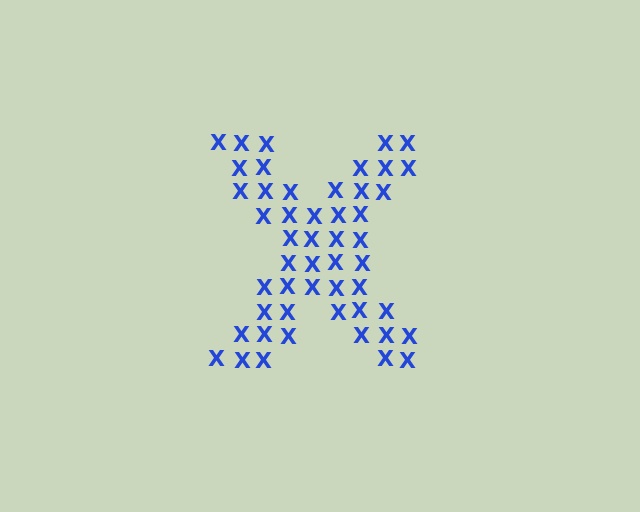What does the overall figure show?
The overall figure shows the letter X.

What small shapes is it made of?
It is made of small letter X's.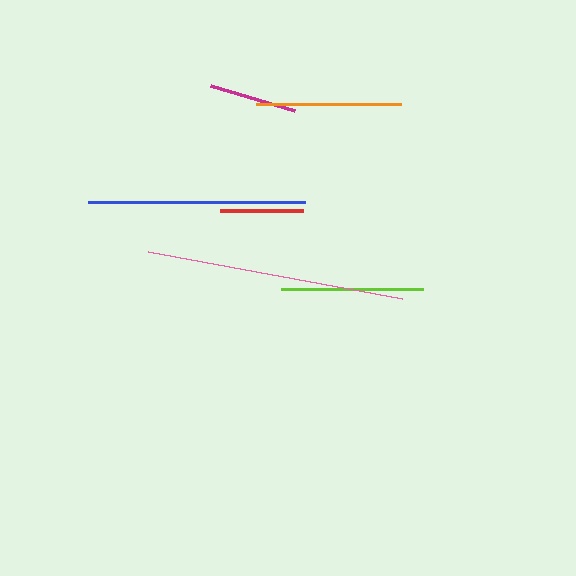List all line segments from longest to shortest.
From longest to shortest: pink, blue, orange, lime, magenta, red.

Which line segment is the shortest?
The red line is the shortest at approximately 83 pixels.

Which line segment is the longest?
The pink line is the longest at approximately 258 pixels.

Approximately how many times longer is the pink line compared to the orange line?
The pink line is approximately 1.8 times the length of the orange line.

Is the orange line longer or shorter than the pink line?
The pink line is longer than the orange line.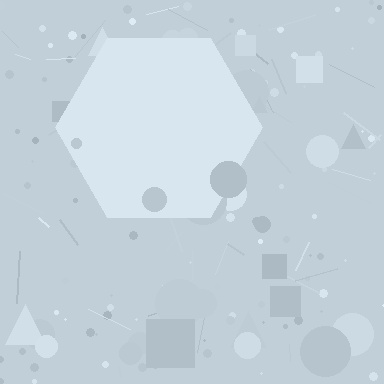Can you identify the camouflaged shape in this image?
The camouflaged shape is a hexagon.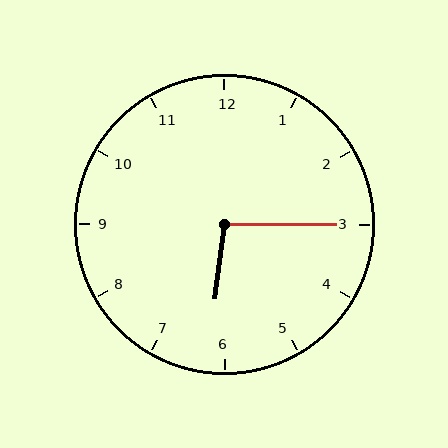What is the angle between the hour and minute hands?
Approximately 98 degrees.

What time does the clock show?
6:15.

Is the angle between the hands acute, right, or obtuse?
It is obtuse.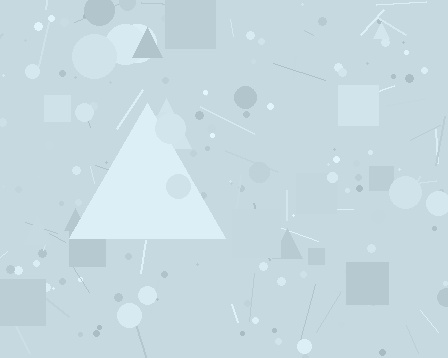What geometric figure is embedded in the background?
A triangle is embedded in the background.